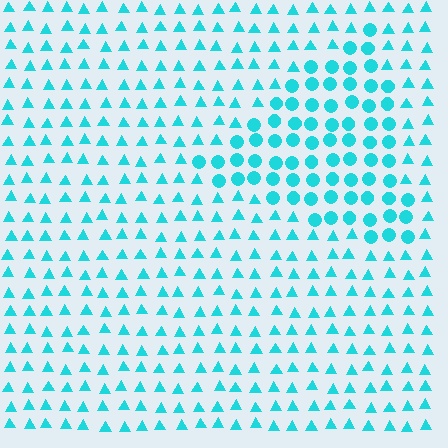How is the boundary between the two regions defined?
The boundary is defined by a change in element shape: circles inside vs. triangles outside. All elements share the same color and spacing.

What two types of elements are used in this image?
The image uses circles inside the triangle region and triangles outside it.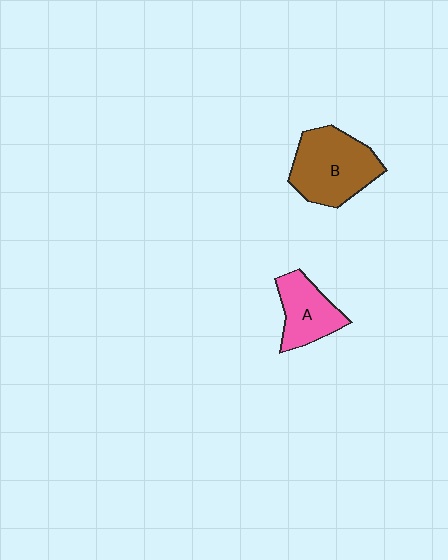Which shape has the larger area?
Shape B (brown).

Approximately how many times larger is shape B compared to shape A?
Approximately 1.5 times.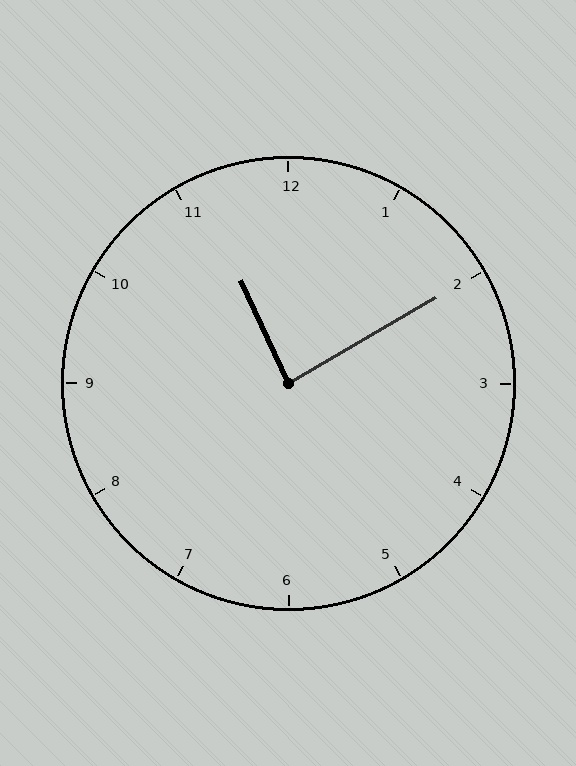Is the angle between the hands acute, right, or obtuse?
It is right.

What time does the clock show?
11:10.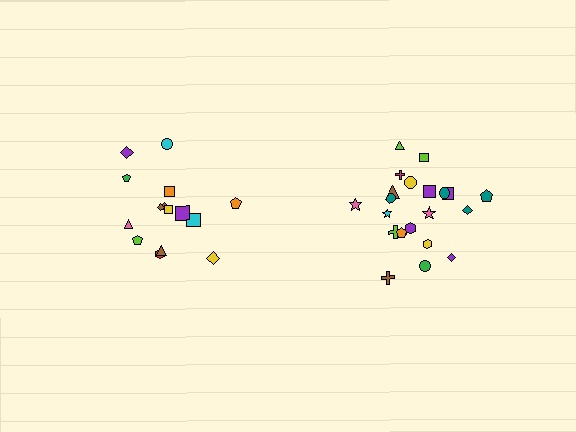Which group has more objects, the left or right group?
The right group.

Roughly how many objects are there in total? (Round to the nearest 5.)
Roughly 35 objects in total.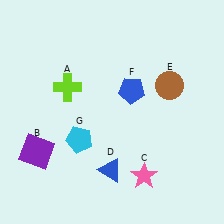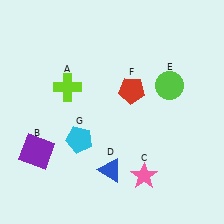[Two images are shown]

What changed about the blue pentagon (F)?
In Image 1, F is blue. In Image 2, it changed to red.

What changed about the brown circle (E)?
In Image 1, E is brown. In Image 2, it changed to lime.